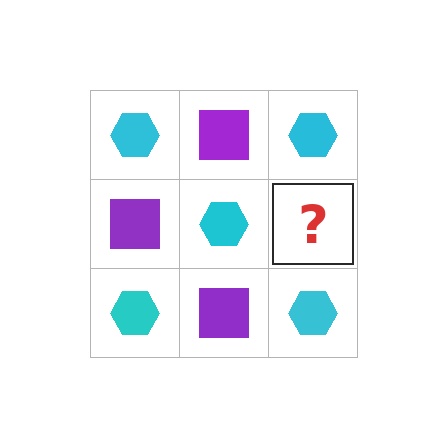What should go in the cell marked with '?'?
The missing cell should contain a purple square.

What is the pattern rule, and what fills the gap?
The rule is that it alternates cyan hexagon and purple square in a checkerboard pattern. The gap should be filled with a purple square.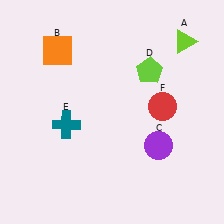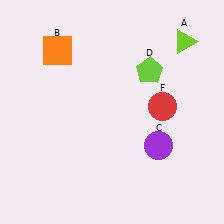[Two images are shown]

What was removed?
The teal cross (E) was removed in Image 2.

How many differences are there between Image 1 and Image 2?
There is 1 difference between the two images.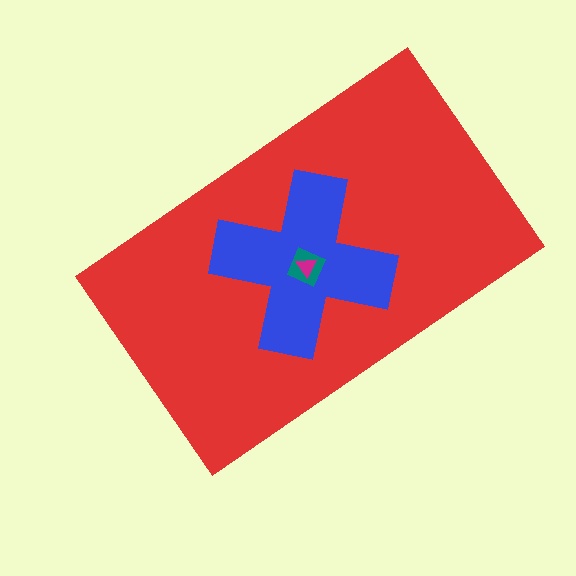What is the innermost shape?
The magenta triangle.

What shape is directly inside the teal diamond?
The magenta triangle.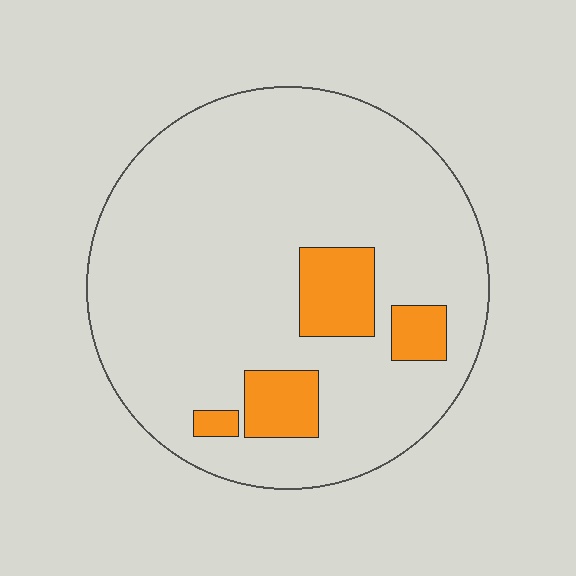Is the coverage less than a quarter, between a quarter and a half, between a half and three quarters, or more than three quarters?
Less than a quarter.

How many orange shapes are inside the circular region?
4.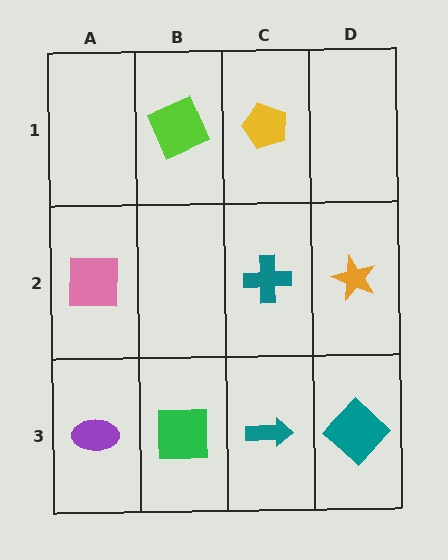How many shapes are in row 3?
4 shapes.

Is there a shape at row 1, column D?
No, that cell is empty.